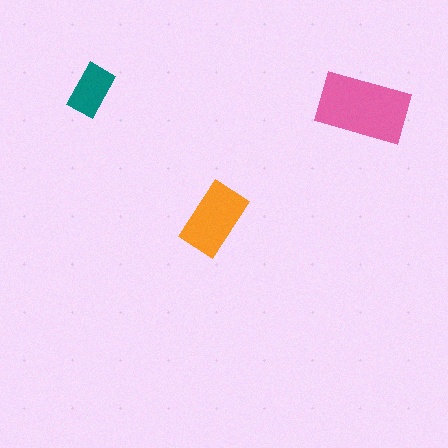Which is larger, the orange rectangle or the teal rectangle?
The orange one.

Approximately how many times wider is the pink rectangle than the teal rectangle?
About 2 times wider.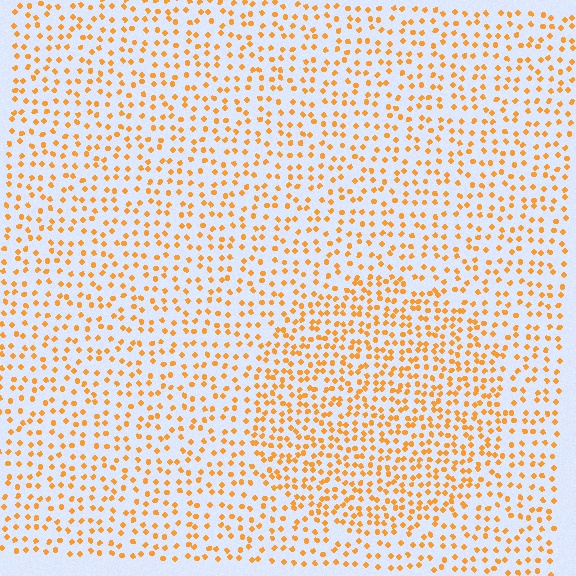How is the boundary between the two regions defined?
The boundary is defined by a change in element density (approximately 1.6x ratio). All elements are the same color, size, and shape.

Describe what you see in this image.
The image contains small orange elements arranged at two different densities. A circle-shaped region is visible where the elements are more densely packed than the surrounding area.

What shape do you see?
I see a circle.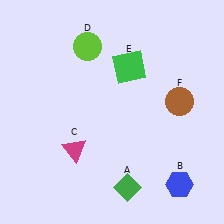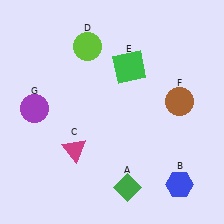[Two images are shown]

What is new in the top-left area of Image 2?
A purple circle (G) was added in the top-left area of Image 2.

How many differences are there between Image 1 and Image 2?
There is 1 difference between the two images.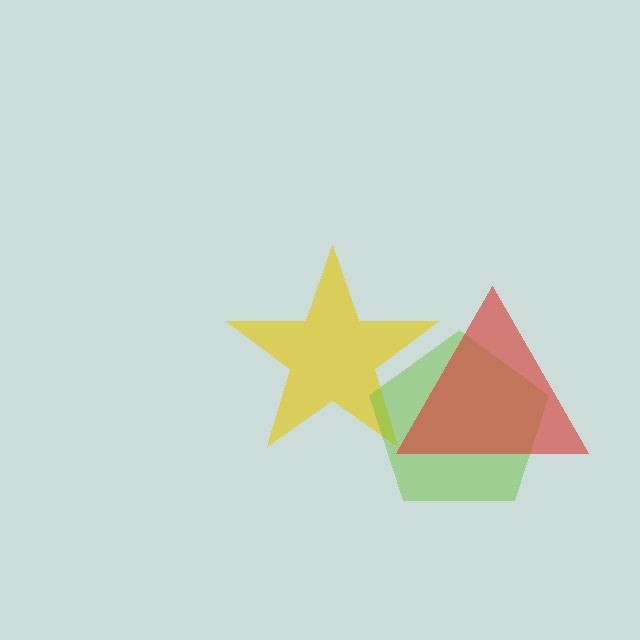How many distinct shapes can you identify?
There are 3 distinct shapes: a yellow star, a lime pentagon, a red triangle.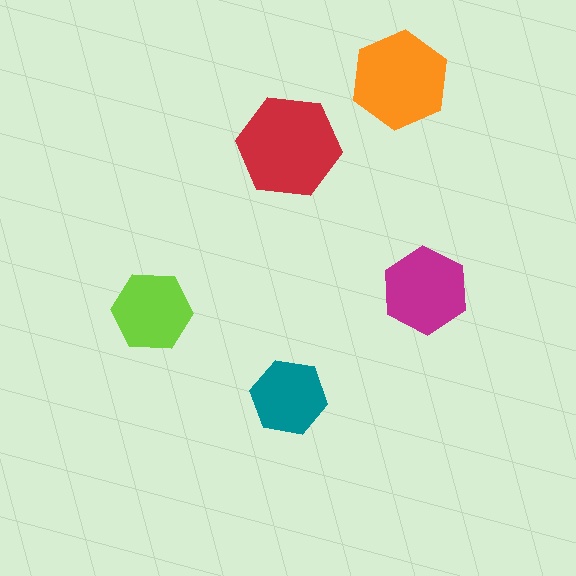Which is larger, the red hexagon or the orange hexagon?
The red one.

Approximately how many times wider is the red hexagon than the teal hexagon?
About 1.5 times wider.